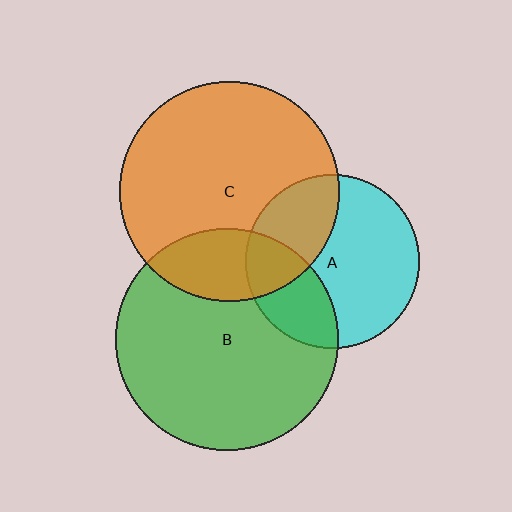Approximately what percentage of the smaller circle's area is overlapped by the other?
Approximately 30%.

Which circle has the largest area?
Circle B (green).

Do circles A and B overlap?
Yes.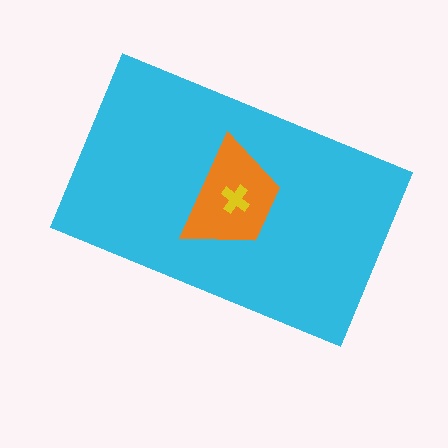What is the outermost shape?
The cyan rectangle.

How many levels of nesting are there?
3.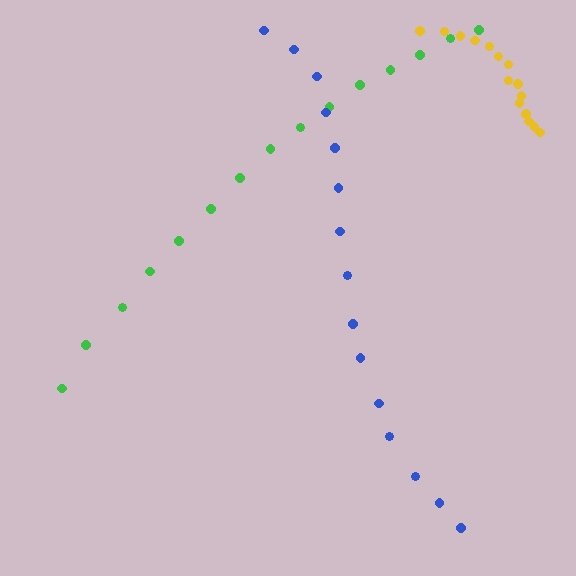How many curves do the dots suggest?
There are 3 distinct paths.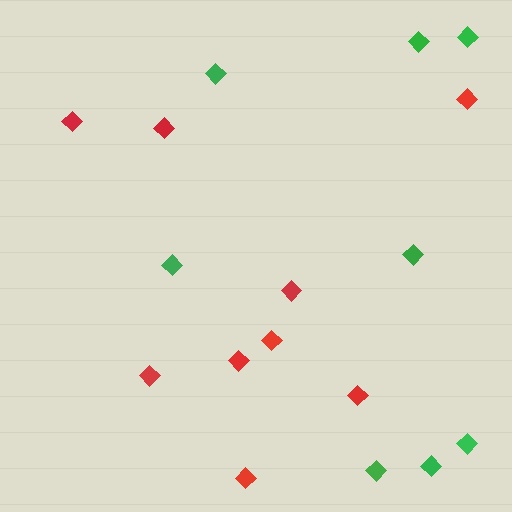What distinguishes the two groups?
There are 2 groups: one group of green diamonds (8) and one group of red diamonds (9).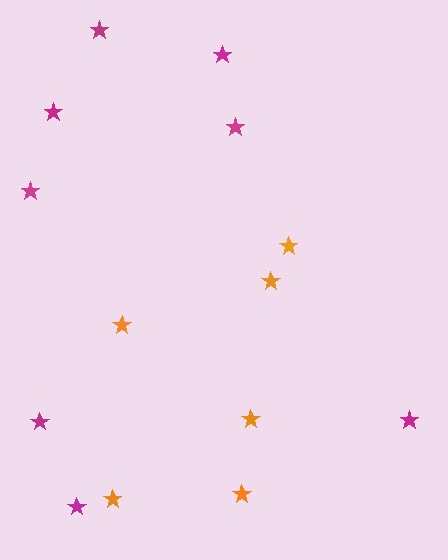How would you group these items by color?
There are 2 groups: one group of magenta stars (8) and one group of orange stars (6).